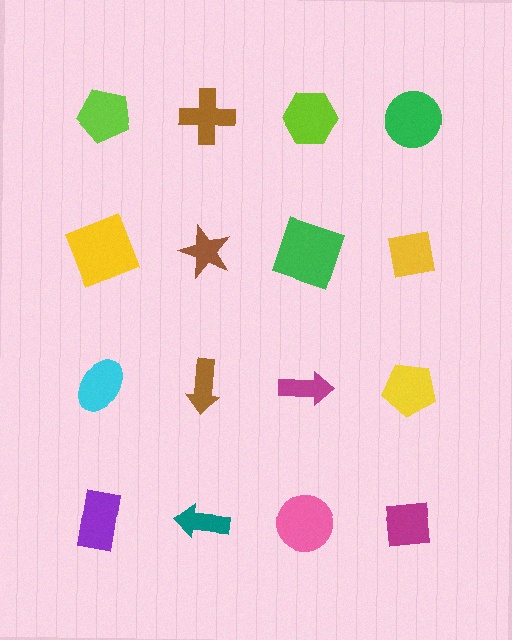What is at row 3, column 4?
A yellow pentagon.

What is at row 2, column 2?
A brown star.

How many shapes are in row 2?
4 shapes.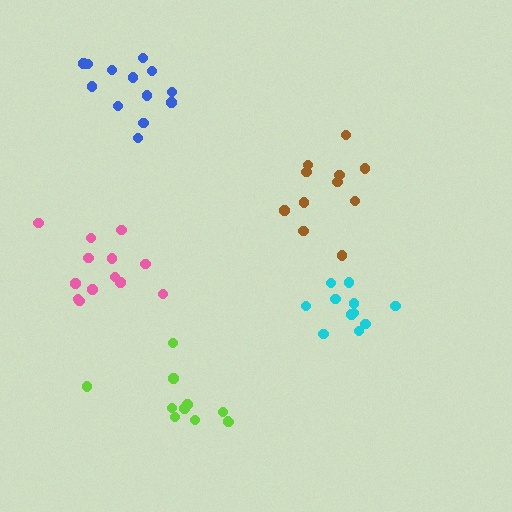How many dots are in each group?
Group 1: 11 dots, Group 2: 13 dots, Group 3: 11 dots, Group 4: 11 dots, Group 5: 13 dots (59 total).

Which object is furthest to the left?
The pink cluster is leftmost.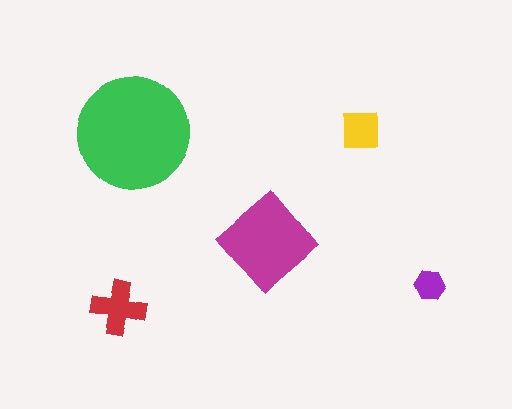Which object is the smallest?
The purple hexagon.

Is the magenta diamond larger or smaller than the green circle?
Smaller.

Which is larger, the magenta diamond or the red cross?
The magenta diamond.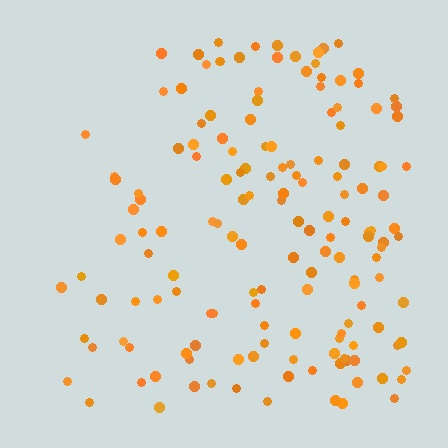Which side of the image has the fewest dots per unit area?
The left.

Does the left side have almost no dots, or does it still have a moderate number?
Still a moderate number, just noticeably fewer than the right.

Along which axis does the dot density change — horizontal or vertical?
Horizontal.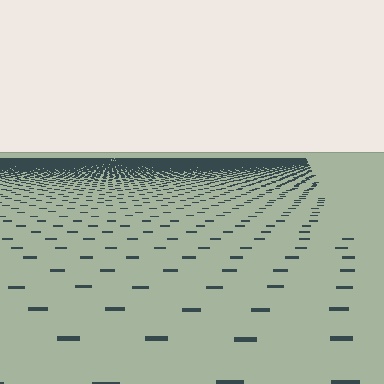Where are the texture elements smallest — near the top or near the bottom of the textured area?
Near the top.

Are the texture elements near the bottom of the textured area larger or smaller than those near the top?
Larger. Near the bottom, elements are closer to the viewer and appear at a bigger on-screen size.